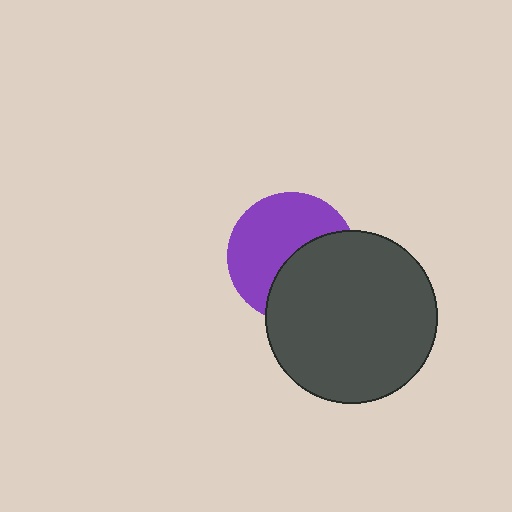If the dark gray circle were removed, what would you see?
You would see the complete purple circle.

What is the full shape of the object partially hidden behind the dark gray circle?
The partially hidden object is a purple circle.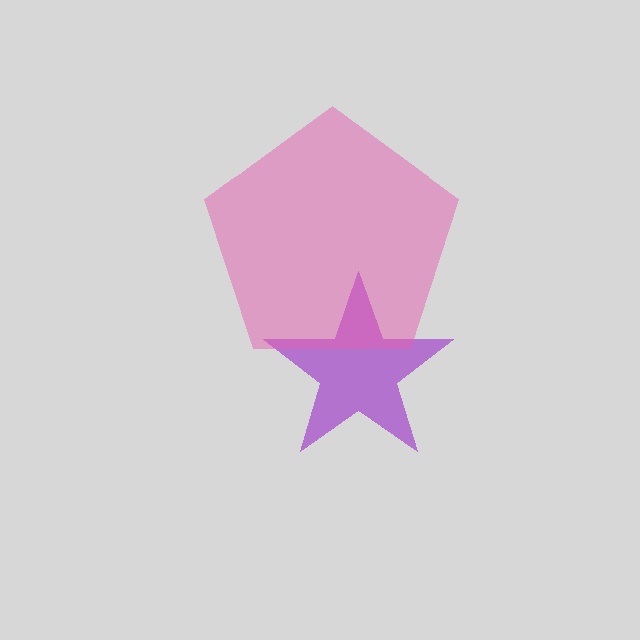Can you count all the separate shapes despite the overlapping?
Yes, there are 2 separate shapes.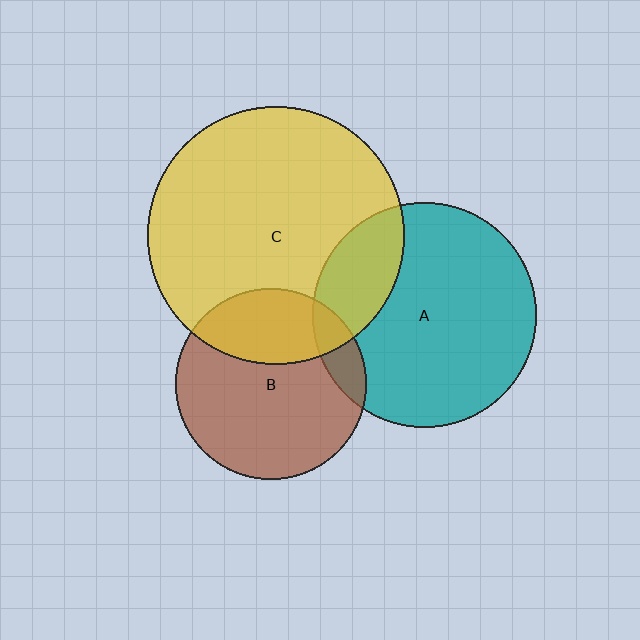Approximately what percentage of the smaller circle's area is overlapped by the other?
Approximately 10%.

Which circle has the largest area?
Circle C (yellow).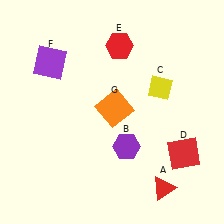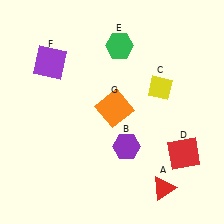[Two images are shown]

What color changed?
The hexagon (E) changed from red in Image 1 to green in Image 2.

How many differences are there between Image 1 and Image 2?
There is 1 difference between the two images.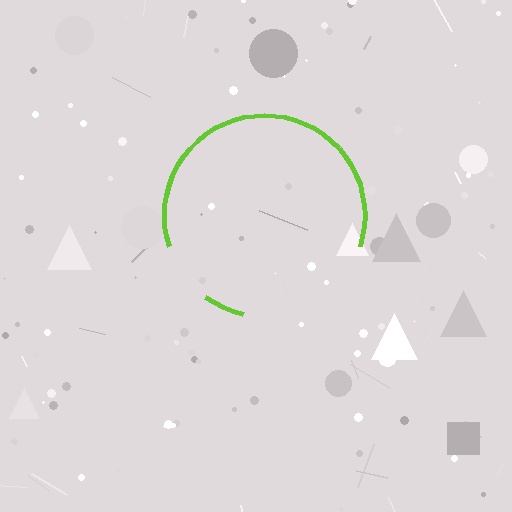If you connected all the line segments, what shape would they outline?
They would outline a circle.